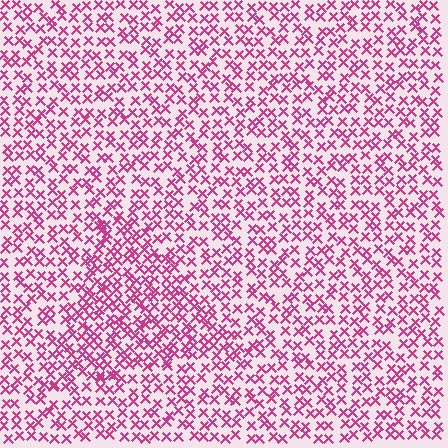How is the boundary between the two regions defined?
The boundary is defined by a change in element density (approximately 1.5x ratio). All elements are the same color, size, and shape.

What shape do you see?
I see a triangle.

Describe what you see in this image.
The image contains small magenta elements arranged at two different densities. A triangle-shaped region is visible where the elements are more densely packed than the surrounding area.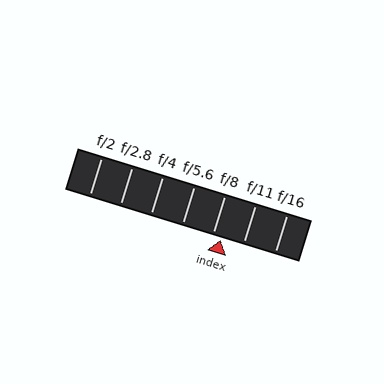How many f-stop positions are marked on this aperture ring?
There are 7 f-stop positions marked.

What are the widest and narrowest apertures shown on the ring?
The widest aperture shown is f/2 and the narrowest is f/16.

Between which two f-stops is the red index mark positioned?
The index mark is between f/8 and f/11.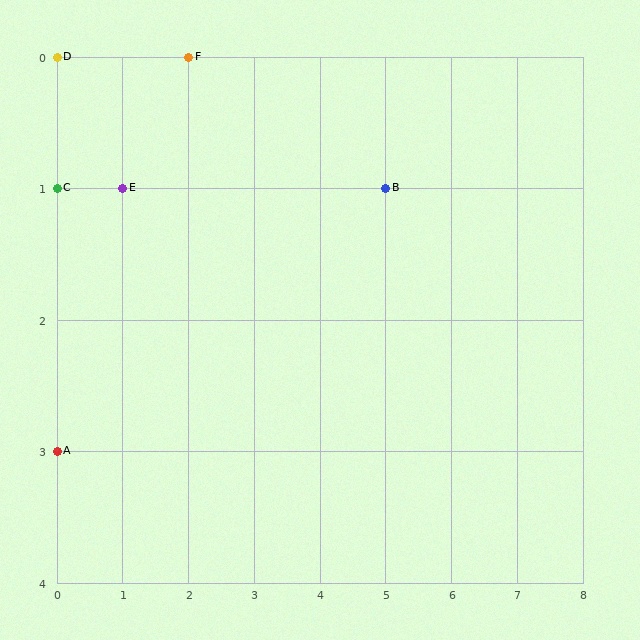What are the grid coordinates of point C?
Point C is at grid coordinates (0, 1).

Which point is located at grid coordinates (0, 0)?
Point D is at (0, 0).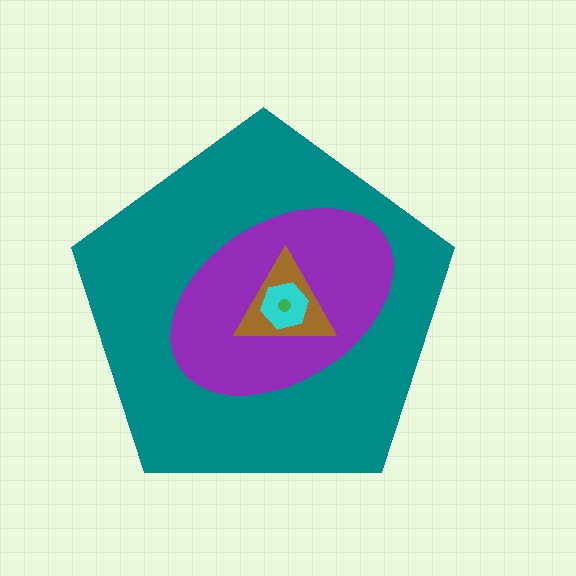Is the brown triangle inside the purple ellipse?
Yes.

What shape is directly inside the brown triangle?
The cyan hexagon.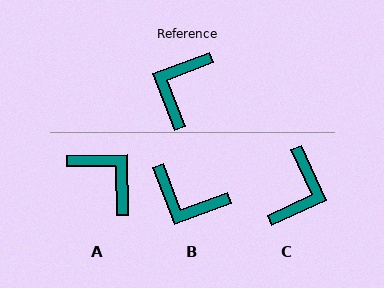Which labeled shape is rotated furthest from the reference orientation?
C, about 176 degrees away.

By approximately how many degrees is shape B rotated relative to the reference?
Approximately 90 degrees counter-clockwise.